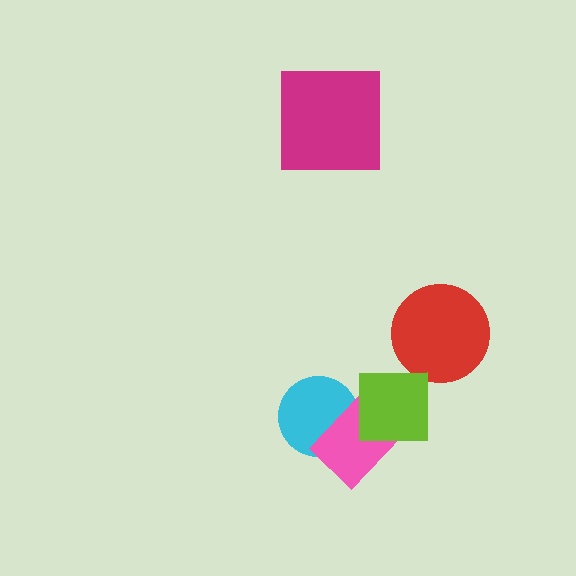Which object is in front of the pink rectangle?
The lime square is in front of the pink rectangle.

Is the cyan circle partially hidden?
Yes, it is partially covered by another shape.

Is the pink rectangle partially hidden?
Yes, it is partially covered by another shape.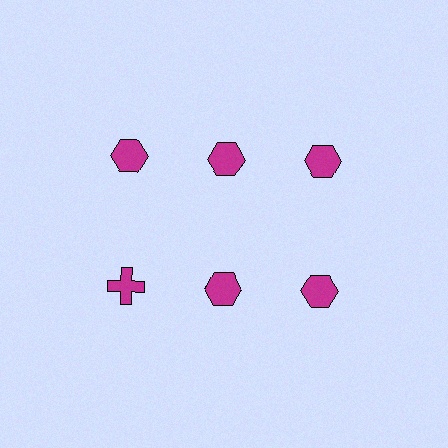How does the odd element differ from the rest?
It has a different shape: cross instead of hexagon.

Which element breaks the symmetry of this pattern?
The magenta cross in the second row, leftmost column breaks the symmetry. All other shapes are magenta hexagons.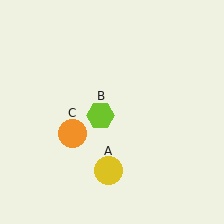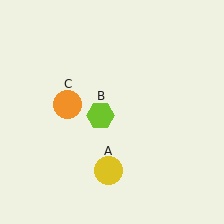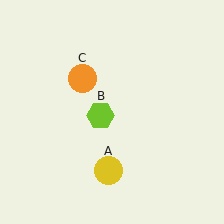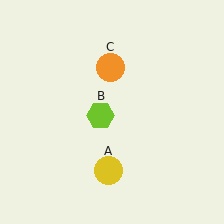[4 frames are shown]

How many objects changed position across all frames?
1 object changed position: orange circle (object C).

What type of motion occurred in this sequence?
The orange circle (object C) rotated clockwise around the center of the scene.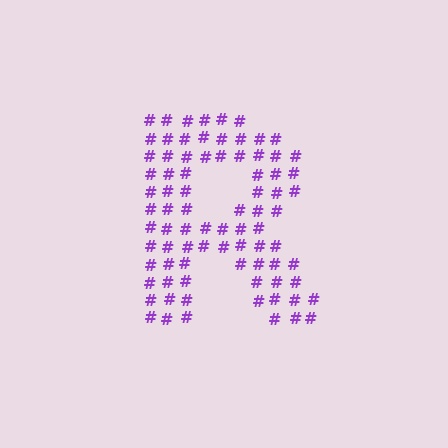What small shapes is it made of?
It is made of small hash symbols.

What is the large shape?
The large shape is the letter R.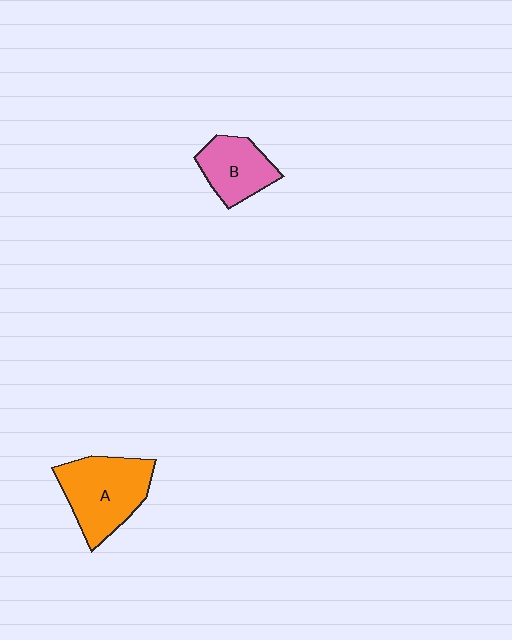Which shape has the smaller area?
Shape B (pink).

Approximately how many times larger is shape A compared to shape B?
Approximately 1.5 times.